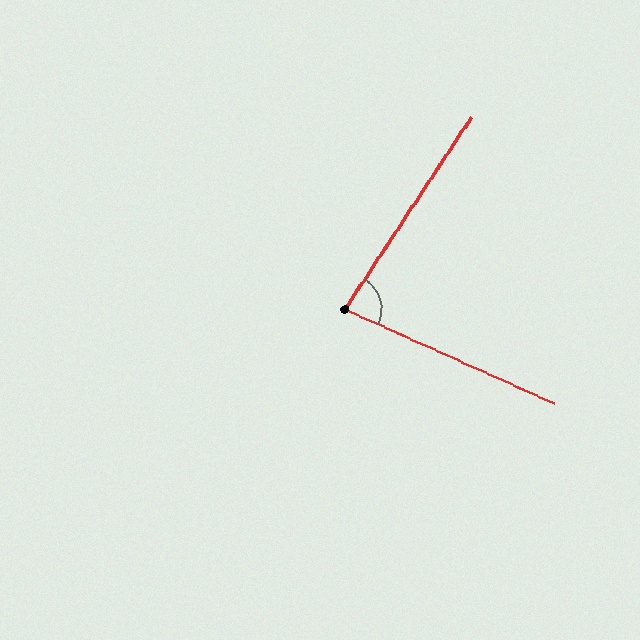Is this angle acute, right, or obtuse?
It is acute.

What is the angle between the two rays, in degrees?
Approximately 81 degrees.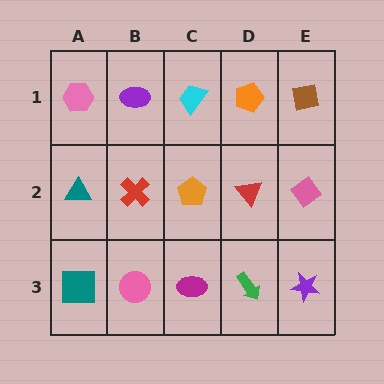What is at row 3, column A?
A teal square.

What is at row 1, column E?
A brown square.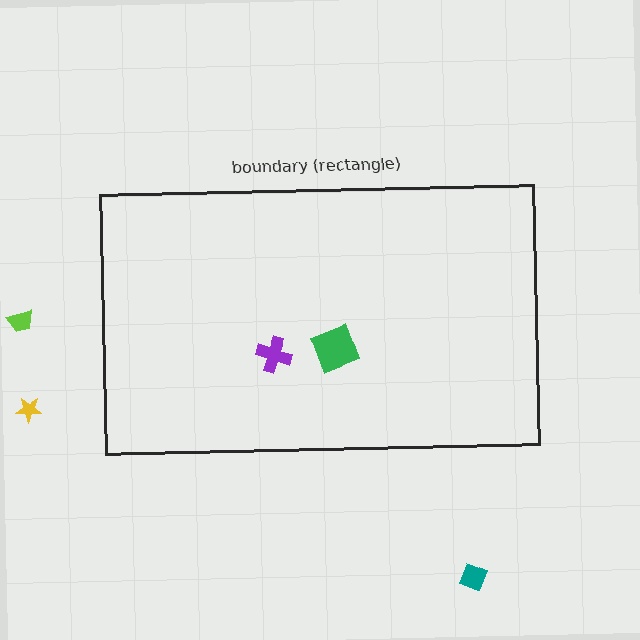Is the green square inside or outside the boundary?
Inside.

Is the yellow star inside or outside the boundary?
Outside.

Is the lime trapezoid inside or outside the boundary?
Outside.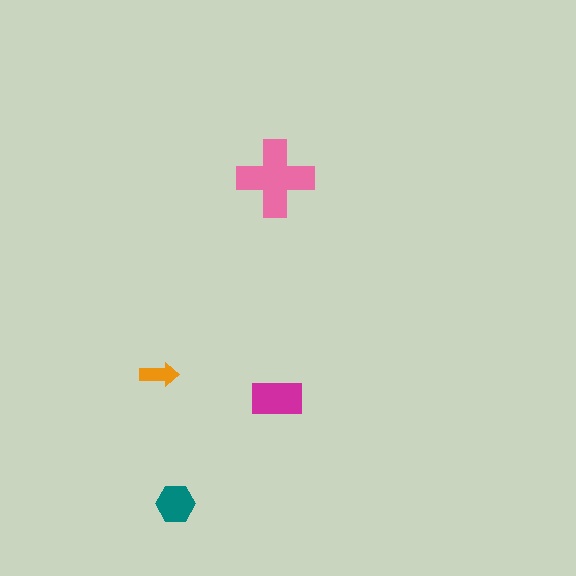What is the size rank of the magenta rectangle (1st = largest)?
2nd.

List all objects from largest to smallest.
The pink cross, the magenta rectangle, the teal hexagon, the orange arrow.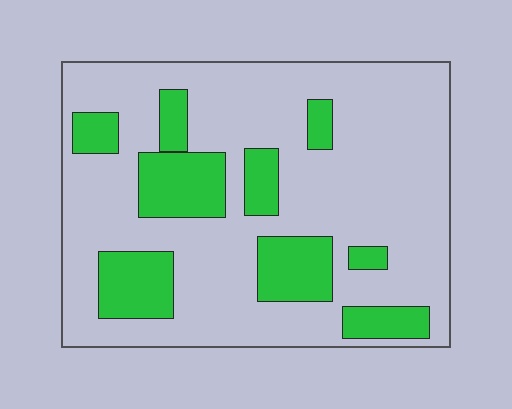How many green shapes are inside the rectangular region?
9.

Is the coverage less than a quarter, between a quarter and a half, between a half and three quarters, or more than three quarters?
Less than a quarter.